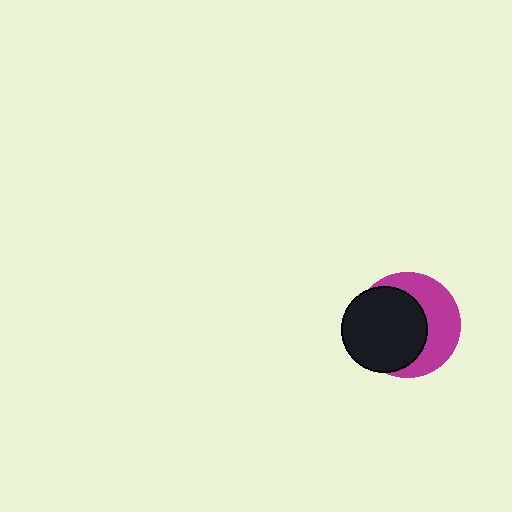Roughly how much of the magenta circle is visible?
A small part of it is visible (roughly 44%).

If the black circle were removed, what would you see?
You would see the complete magenta circle.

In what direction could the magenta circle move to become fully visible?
The magenta circle could move right. That would shift it out from behind the black circle entirely.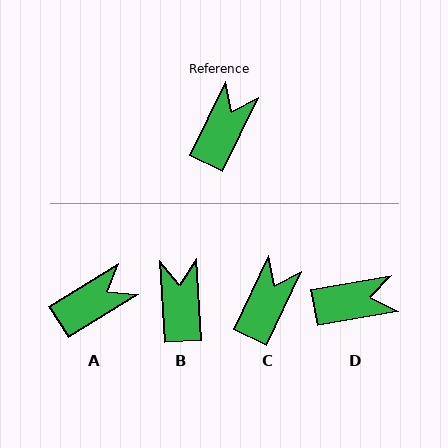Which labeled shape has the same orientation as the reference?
C.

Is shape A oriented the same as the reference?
No, it is off by about 33 degrees.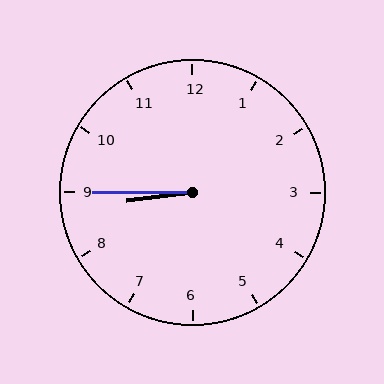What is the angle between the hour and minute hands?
Approximately 8 degrees.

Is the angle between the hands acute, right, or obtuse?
It is acute.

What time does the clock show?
8:45.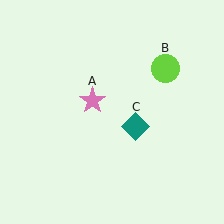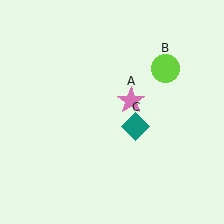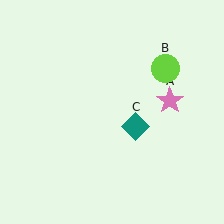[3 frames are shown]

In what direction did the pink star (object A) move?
The pink star (object A) moved right.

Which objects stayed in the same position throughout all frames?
Lime circle (object B) and teal diamond (object C) remained stationary.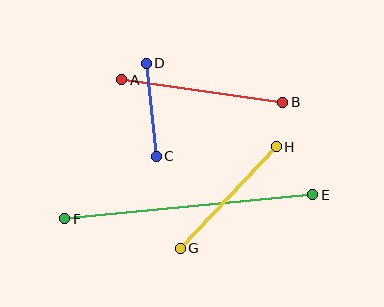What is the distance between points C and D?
The distance is approximately 93 pixels.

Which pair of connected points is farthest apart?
Points E and F are farthest apart.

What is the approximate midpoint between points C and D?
The midpoint is at approximately (151, 110) pixels.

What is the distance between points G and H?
The distance is approximately 140 pixels.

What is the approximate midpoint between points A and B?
The midpoint is at approximately (202, 91) pixels.